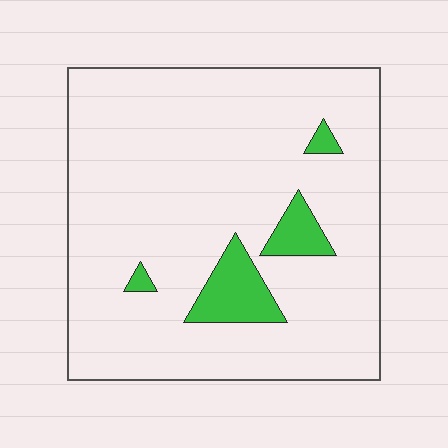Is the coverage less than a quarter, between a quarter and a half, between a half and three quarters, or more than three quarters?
Less than a quarter.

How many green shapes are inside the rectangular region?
4.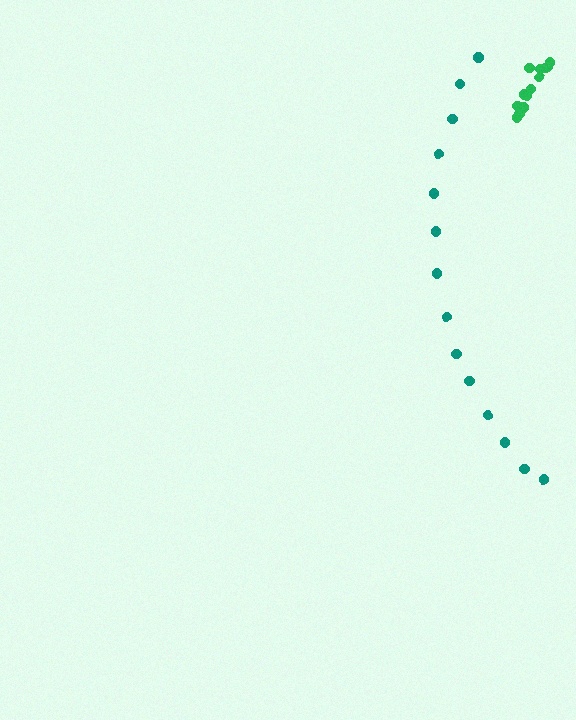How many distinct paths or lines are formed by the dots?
There are 2 distinct paths.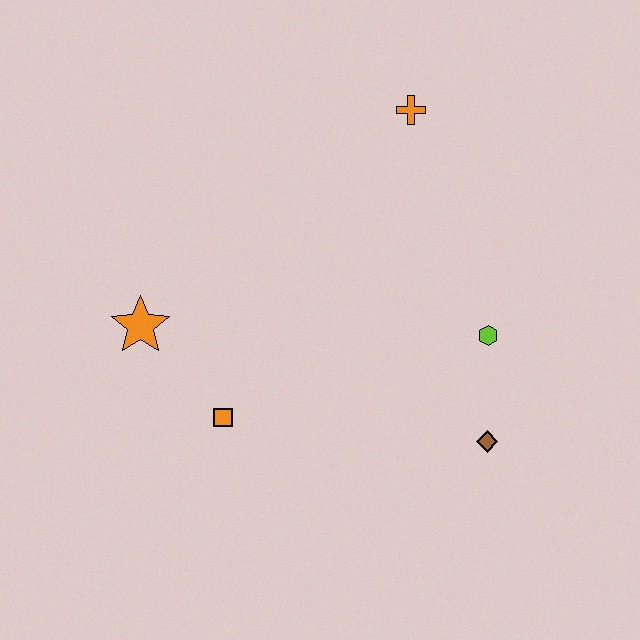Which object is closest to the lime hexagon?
The brown diamond is closest to the lime hexagon.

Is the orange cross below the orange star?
No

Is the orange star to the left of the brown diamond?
Yes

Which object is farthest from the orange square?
The orange cross is farthest from the orange square.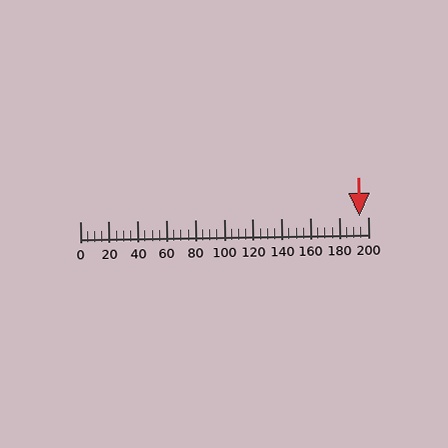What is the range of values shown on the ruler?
The ruler shows values from 0 to 200.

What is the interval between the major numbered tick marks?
The major tick marks are spaced 20 units apart.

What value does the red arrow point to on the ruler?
The red arrow points to approximately 194.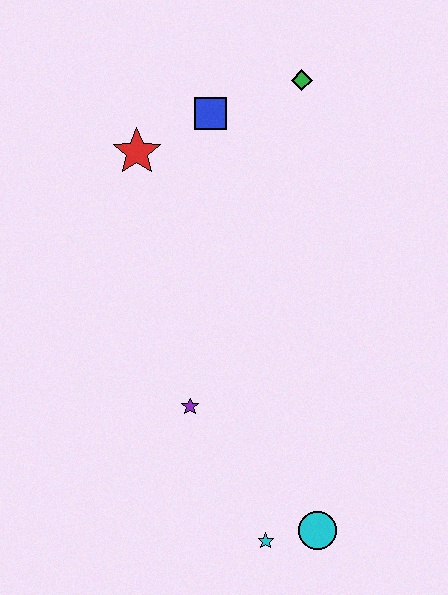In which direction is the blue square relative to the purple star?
The blue square is above the purple star.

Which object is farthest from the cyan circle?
The green diamond is farthest from the cyan circle.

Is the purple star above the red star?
No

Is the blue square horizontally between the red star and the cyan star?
Yes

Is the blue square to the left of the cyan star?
Yes